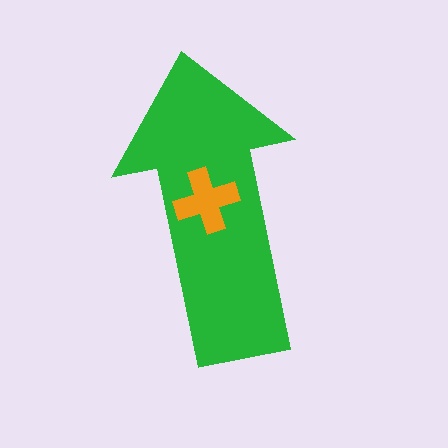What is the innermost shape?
The orange cross.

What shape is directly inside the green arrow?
The orange cross.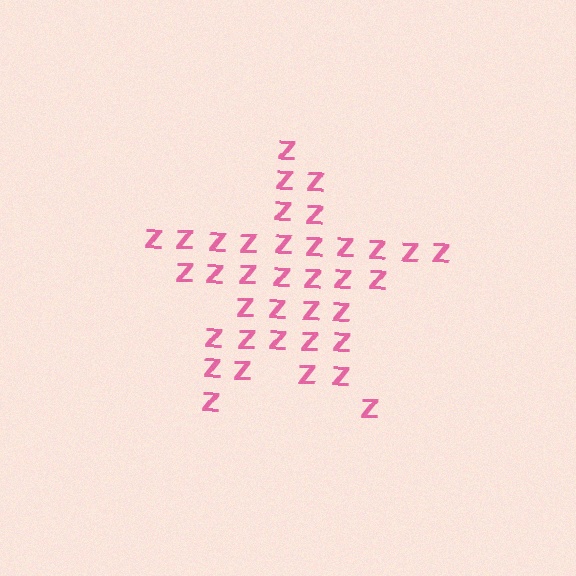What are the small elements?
The small elements are letter Z's.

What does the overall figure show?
The overall figure shows a star.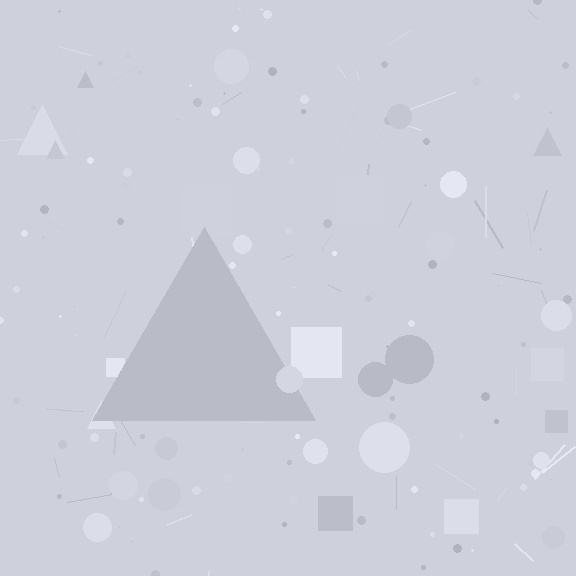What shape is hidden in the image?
A triangle is hidden in the image.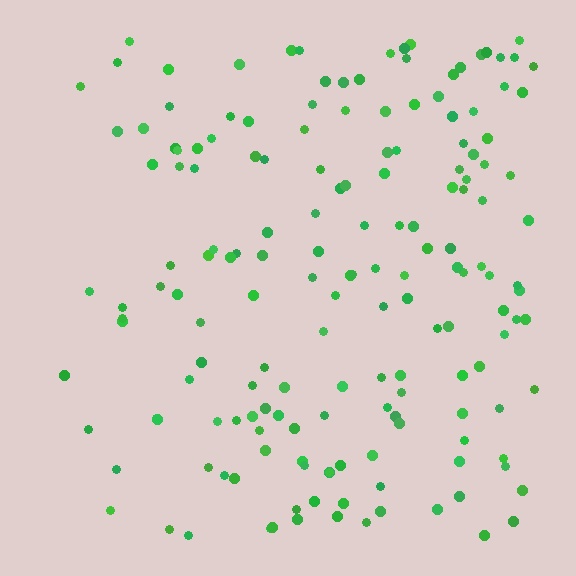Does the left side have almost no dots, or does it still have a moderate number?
Still a moderate number, just noticeably fewer than the right.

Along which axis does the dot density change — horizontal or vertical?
Horizontal.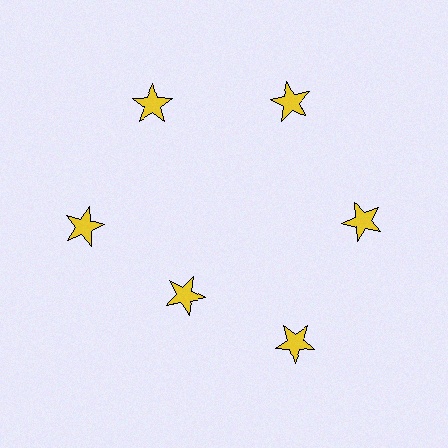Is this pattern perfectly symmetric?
No. The 6 yellow stars are arranged in a ring, but one element near the 7 o'clock position is pulled inward toward the center, breaking the 6-fold rotational symmetry.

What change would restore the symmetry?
The symmetry would be restored by moving it outward, back onto the ring so that all 6 stars sit at equal angles and equal distance from the center.